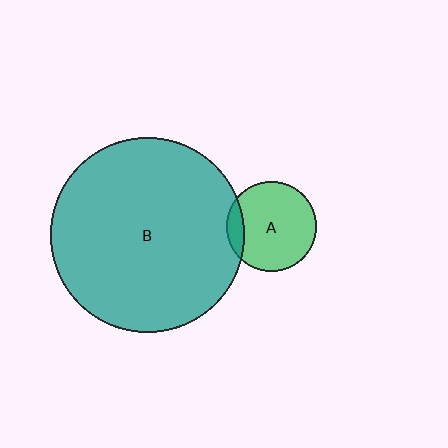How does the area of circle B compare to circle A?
Approximately 4.7 times.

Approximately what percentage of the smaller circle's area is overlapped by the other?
Approximately 10%.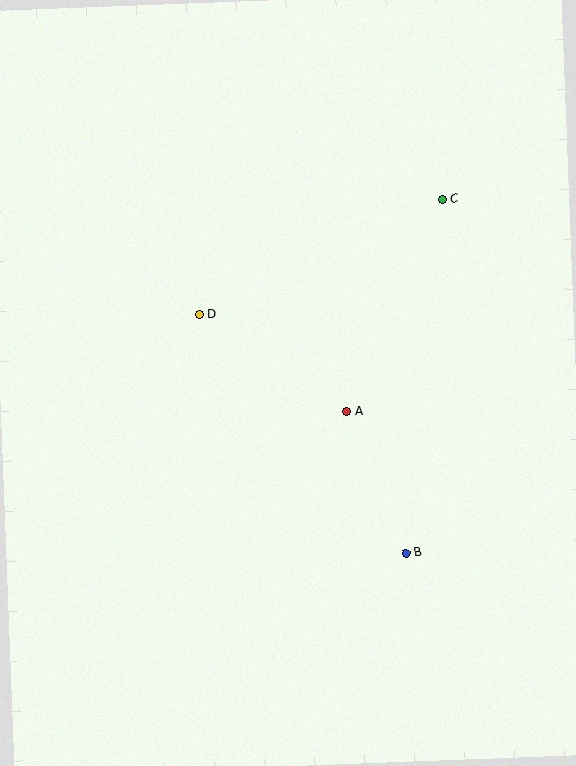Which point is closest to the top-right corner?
Point C is closest to the top-right corner.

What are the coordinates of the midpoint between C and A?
The midpoint between C and A is at (395, 305).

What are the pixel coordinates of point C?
Point C is at (442, 199).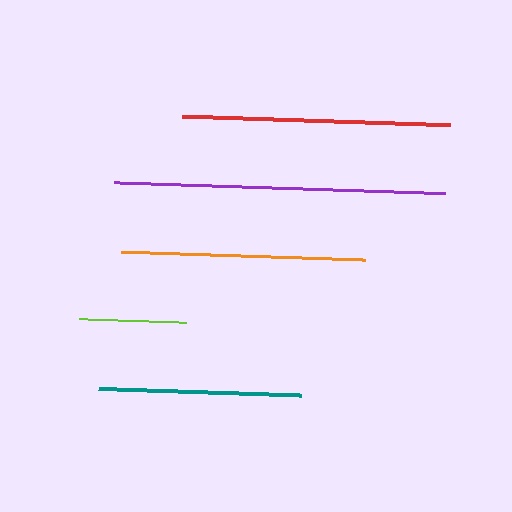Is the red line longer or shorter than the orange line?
The red line is longer than the orange line.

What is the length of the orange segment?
The orange segment is approximately 244 pixels long.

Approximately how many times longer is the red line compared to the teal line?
The red line is approximately 1.3 times the length of the teal line.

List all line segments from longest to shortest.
From longest to shortest: purple, red, orange, teal, lime.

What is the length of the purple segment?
The purple segment is approximately 331 pixels long.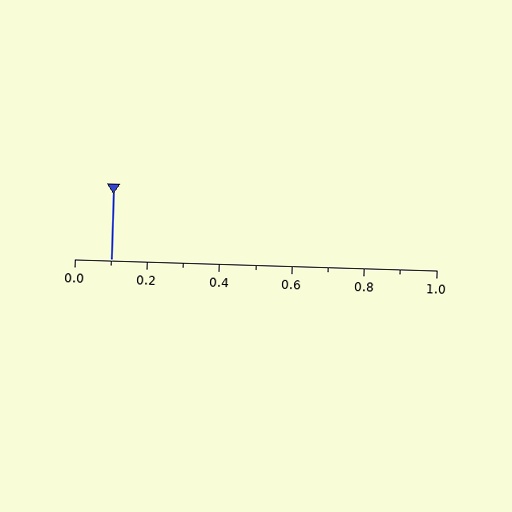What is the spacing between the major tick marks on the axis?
The major ticks are spaced 0.2 apart.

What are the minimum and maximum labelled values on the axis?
The axis runs from 0.0 to 1.0.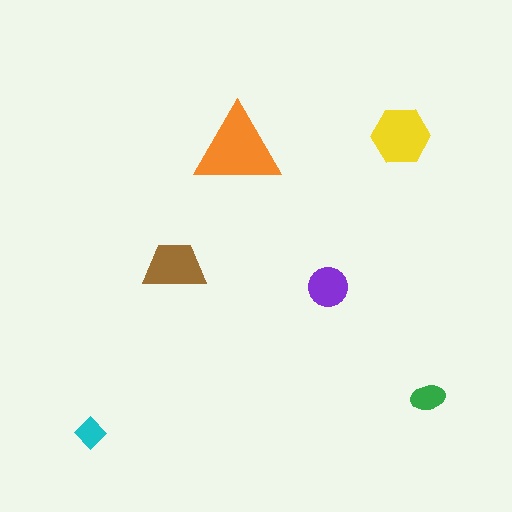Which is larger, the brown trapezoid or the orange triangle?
The orange triangle.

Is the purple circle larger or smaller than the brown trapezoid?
Smaller.